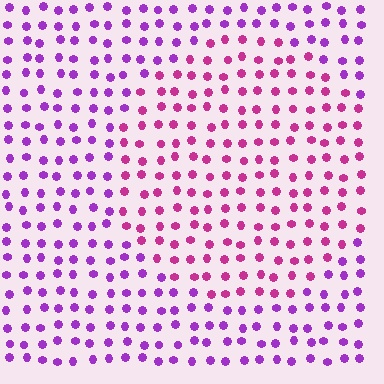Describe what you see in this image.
The image is filled with small purple elements in a uniform arrangement. A circle-shaped region is visible where the elements are tinted to a slightly different hue, forming a subtle color boundary.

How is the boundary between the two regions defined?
The boundary is defined purely by a slight shift in hue (about 37 degrees). Spacing, size, and orientation are identical on both sides.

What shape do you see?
I see a circle.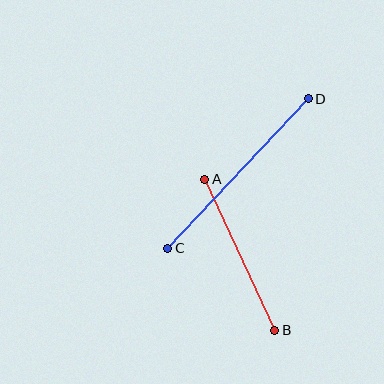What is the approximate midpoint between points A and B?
The midpoint is at approximately (240, 255) pixels.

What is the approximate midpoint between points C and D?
The midpoint is at approximately (238, 174) pixels.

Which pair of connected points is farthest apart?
Points C and D are farthest apart.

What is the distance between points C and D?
The distance is approximately 205 pixels.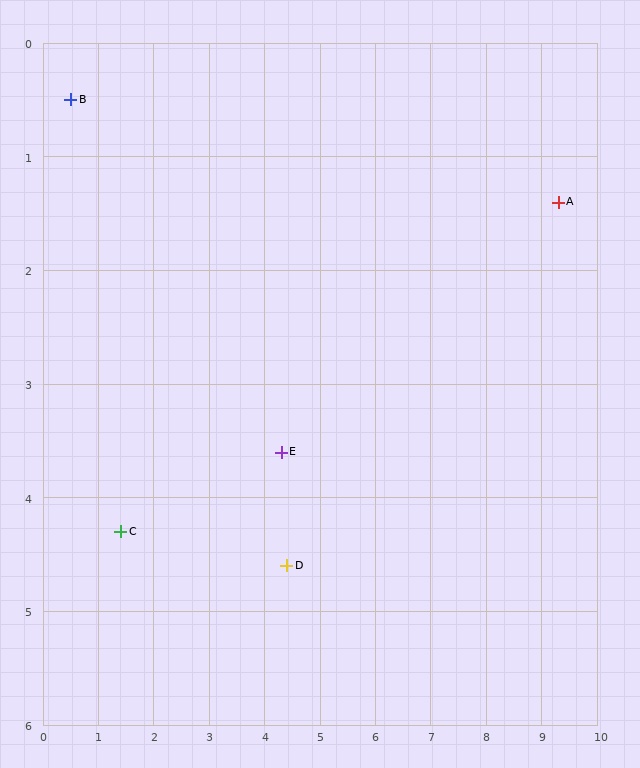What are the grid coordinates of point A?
Point A is at approximately (9.3, 1.4).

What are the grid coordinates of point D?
Point D is at approximately (4.4, 4.6).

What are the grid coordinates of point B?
Point B is at approximately (0.5, 0.5).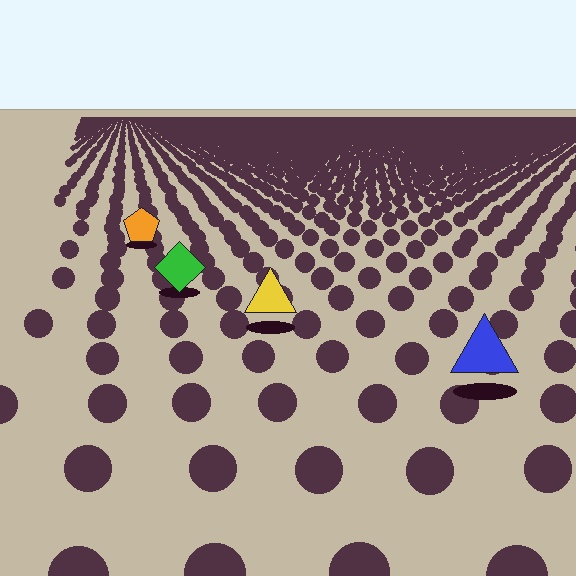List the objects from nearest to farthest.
From nearest to farthest: the blue triangle, the yellow triangle, the green diamond, the orange pentagon.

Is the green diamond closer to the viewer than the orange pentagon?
Yes. The green diamond is closer — you can tell from the texture gradient: the ground texture is coarser near it.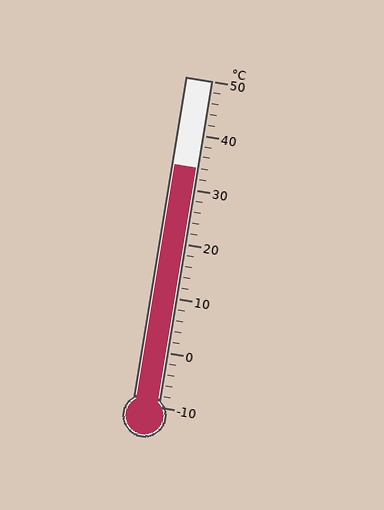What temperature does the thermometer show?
The thermometer shows approximately 34°C.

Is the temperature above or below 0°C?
The temperature is above 0°C.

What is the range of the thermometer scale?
The thermometer scale ranges from -10°C to 50°C.